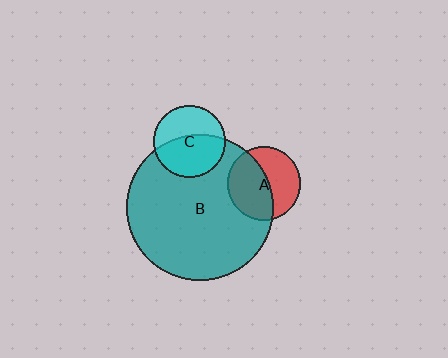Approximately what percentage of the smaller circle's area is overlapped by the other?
Approximately 55%.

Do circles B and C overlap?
Yes.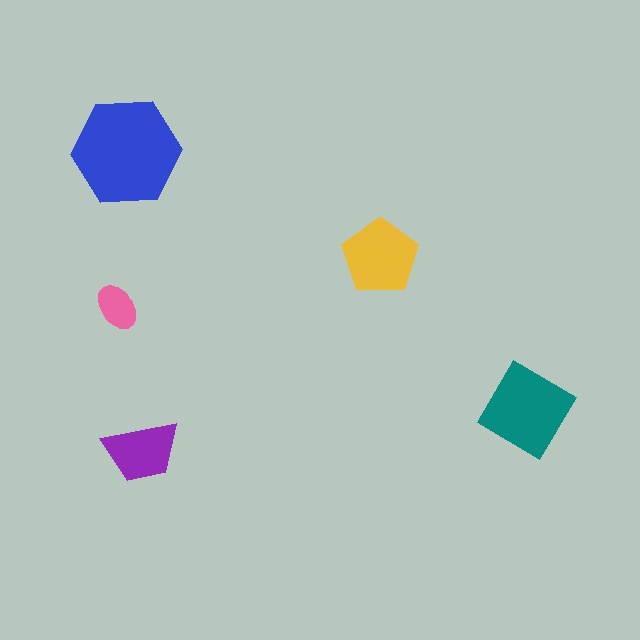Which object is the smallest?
The pink ellipse.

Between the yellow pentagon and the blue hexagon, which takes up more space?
The blue hexagon.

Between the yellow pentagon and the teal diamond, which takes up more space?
The teal diamond.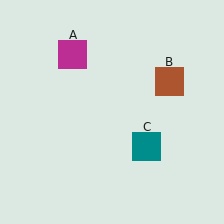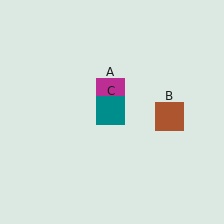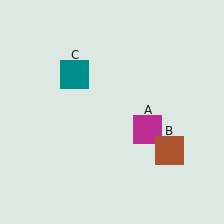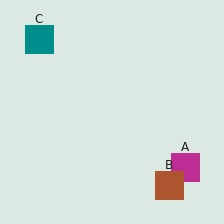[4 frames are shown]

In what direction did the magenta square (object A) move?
The magenta square (object A) moved down and to the right.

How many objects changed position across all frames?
3 objects changed position: magenta square (object A), brown square (object B), teal square (object C).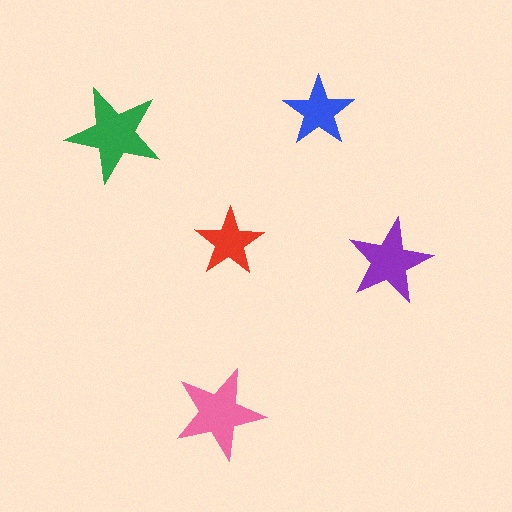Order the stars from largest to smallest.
the green one, the pink one, the purple one, the blue one, the red one.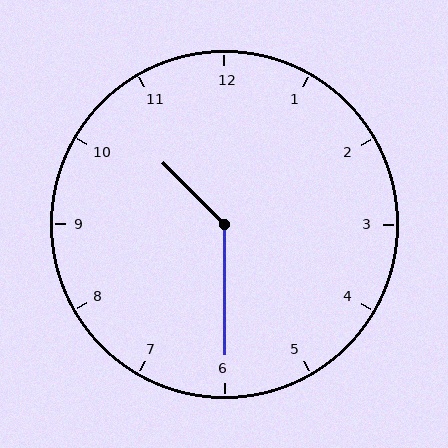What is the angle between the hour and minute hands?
Approximately 135 degrees.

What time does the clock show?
10:30.